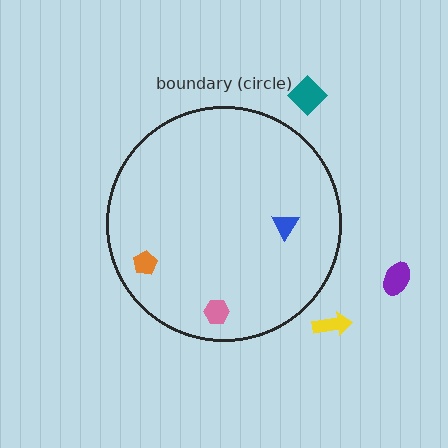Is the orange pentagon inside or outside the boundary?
Inside.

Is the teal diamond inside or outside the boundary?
Outside.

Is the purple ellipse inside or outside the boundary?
Outside.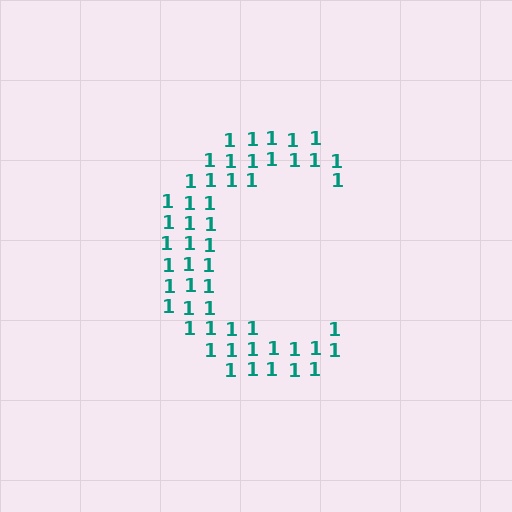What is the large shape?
The large shape is the letter C.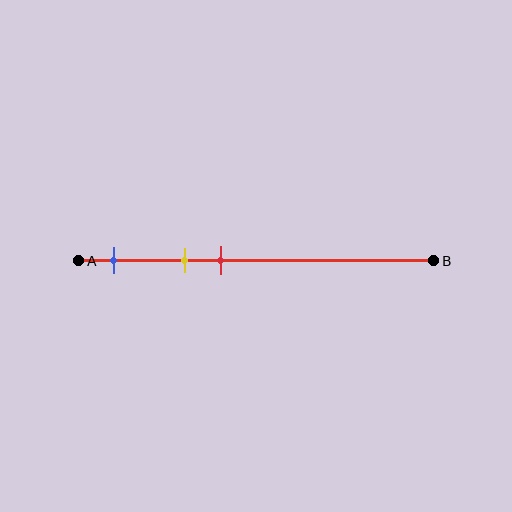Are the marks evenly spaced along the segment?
Yes, the marks are approximately evenly spaced.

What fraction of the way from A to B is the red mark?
The red mark is approximately 40% (0.4) of the way from A to B.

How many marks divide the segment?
There are 3 marks dividing the segment.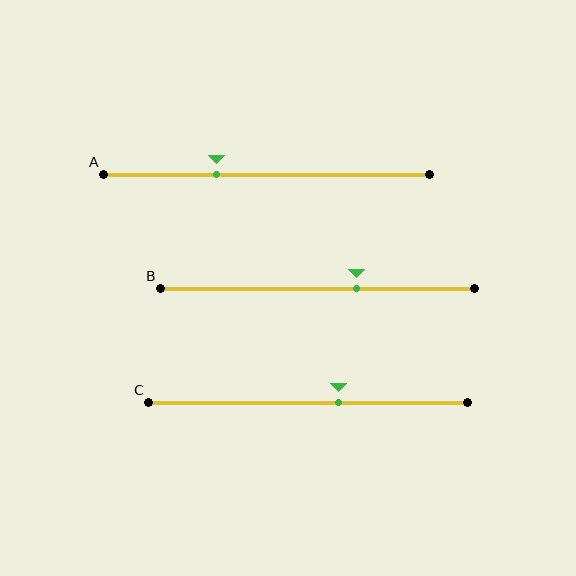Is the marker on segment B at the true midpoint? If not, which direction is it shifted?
No, the marker on segment B is shifted to the right by about 12% of the segment length.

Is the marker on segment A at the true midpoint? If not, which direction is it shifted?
No, the marker on segment A is shifted to the left by about 15% of the segment length.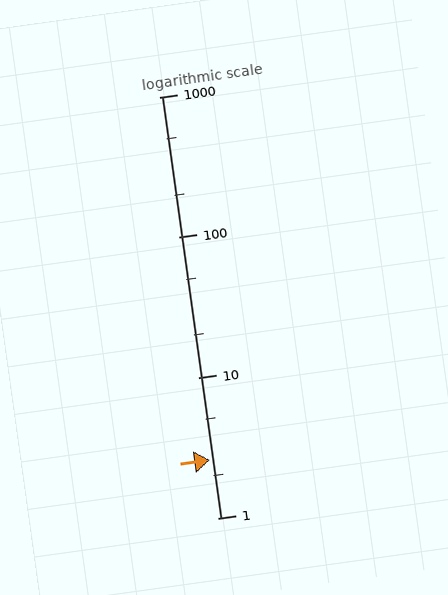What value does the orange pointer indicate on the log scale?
The pointer indicates approximately 2.6.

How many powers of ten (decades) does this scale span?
The scale spans 3 decades, from 1 to 1000.